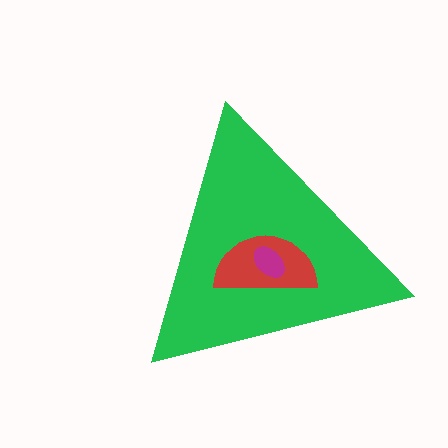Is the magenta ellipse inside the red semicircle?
Yes.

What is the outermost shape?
The green triangle.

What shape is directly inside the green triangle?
The red semicircle.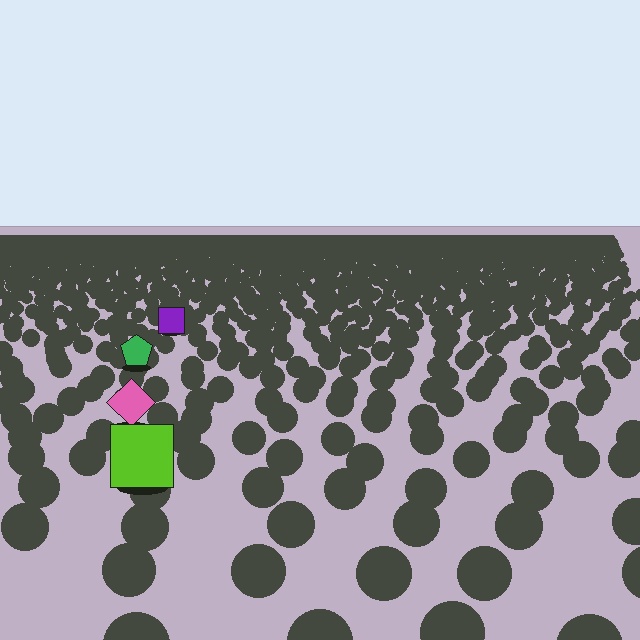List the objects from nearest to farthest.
From nearest to farthest: the lime square, the pink diamond, the green pentagon, the purple square.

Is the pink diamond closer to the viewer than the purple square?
Yes. The pink diamond is closer — you can tell from the texture gradient: the ground texture is coarser near it.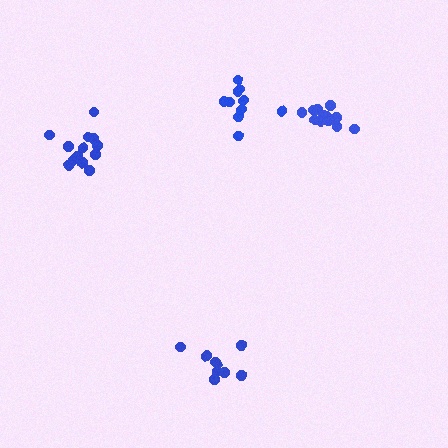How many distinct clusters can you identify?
There are 4 distinct clusters.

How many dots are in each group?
Group 1: 13 dots, Group 2: 9 dots, Group 3: 13 dots, Group 4: 10 dots (45 total).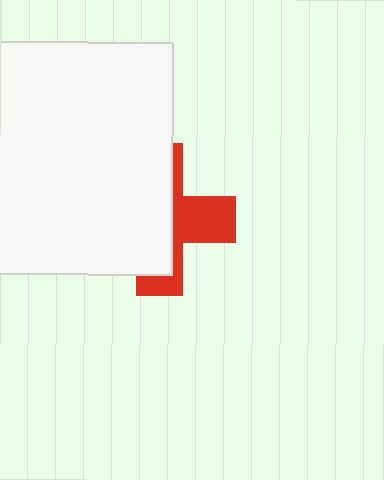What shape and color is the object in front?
The object in front is a white square.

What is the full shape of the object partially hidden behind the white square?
The partially hidden object is a red cross.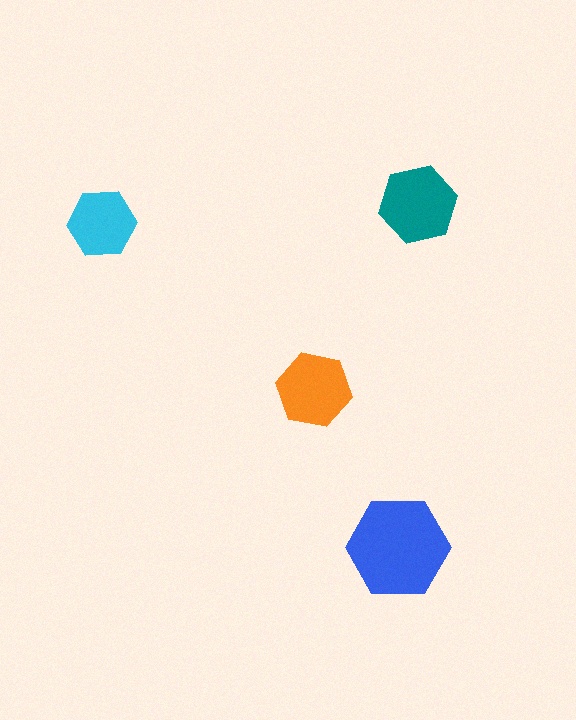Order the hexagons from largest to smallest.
the blue one, the teal one, the orange one, the cyan one.